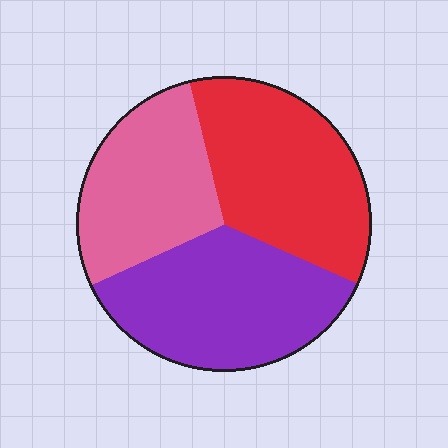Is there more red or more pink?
Red.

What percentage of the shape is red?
Red covers 35% of the shape.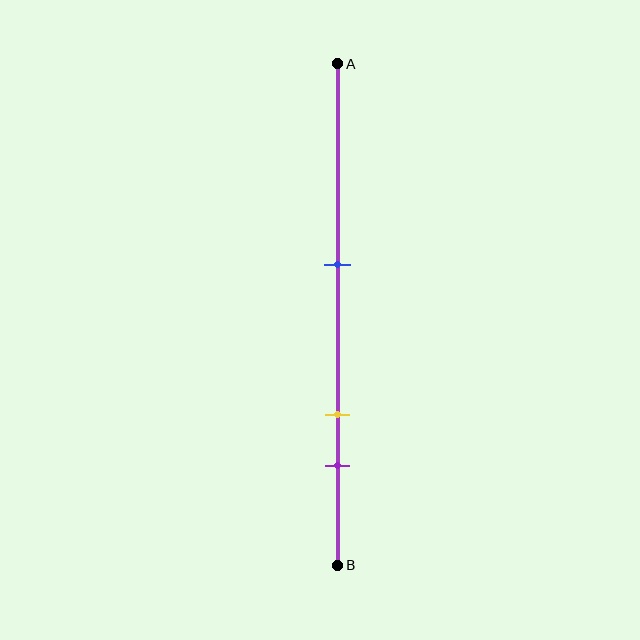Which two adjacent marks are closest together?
The yellow and purple marks are the closest adjacent pair.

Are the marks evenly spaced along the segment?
No, the marks are not evenly spaced.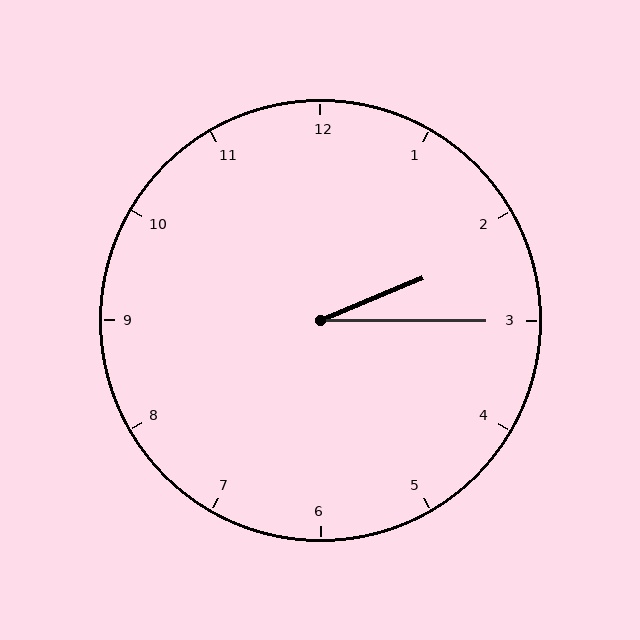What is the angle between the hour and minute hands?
Approximately 22 degrees.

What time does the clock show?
2:15.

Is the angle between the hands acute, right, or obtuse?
It is acute.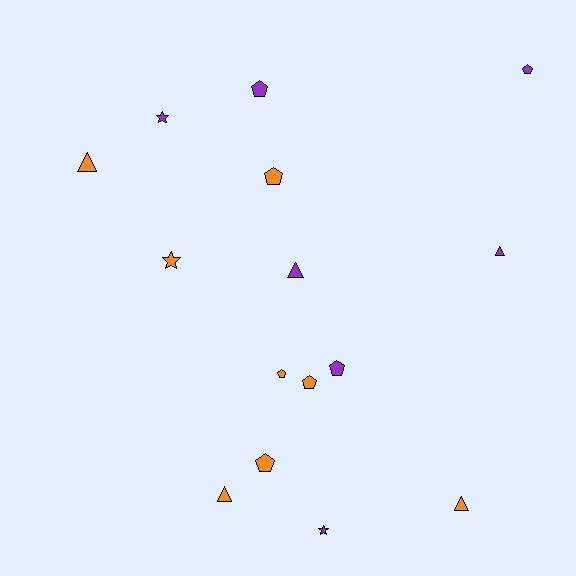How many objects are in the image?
There are 15 objects.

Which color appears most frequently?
Orange, with 8 objects.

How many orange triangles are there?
There are 3 orange triangles.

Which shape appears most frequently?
Pentagon, with 7 objects.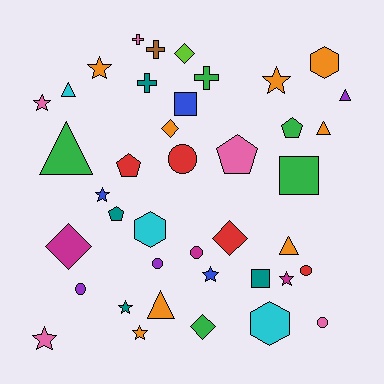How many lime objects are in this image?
There is 1 lime object.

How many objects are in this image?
There are 40 objects.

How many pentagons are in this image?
There are 4 pentagons.